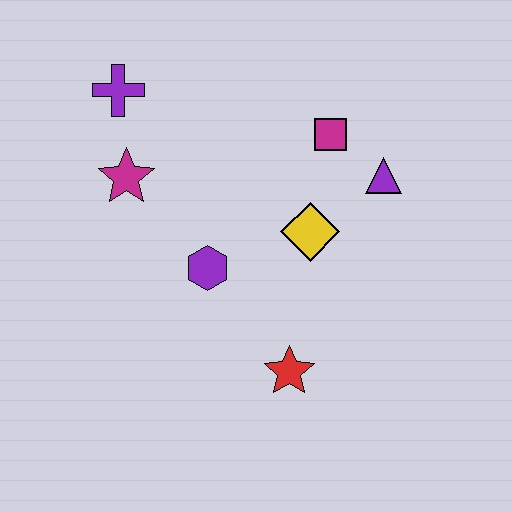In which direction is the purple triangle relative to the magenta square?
The purple triangle is to the right of the magenta square.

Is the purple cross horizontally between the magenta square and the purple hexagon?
No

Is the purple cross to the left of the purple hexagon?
Yes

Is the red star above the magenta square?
No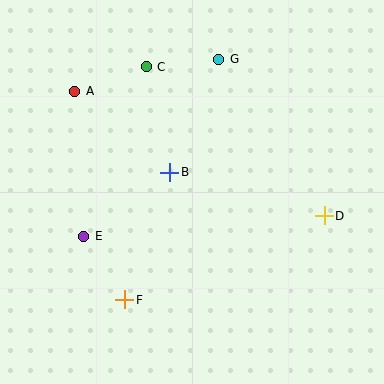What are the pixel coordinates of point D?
Point D is at (324, 216).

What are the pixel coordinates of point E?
Point E is at (84, 236).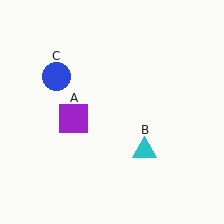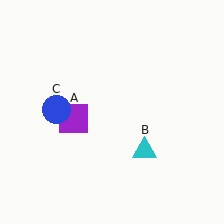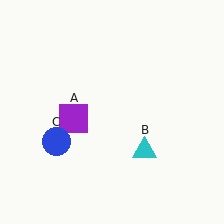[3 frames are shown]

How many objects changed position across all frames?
1 object changed position: blue circle (object C).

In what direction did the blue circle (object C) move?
The blue circle (object C) moved down.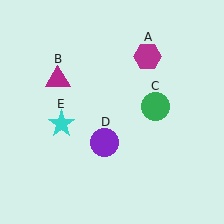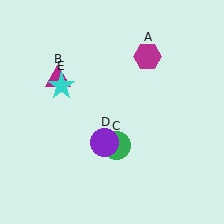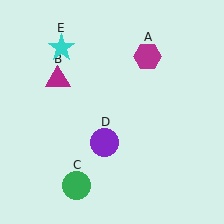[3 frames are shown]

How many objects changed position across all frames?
2 objects changed position: green circle (object C), cyan star (object E).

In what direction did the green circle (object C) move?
The green circle (object C) moved down and to the left.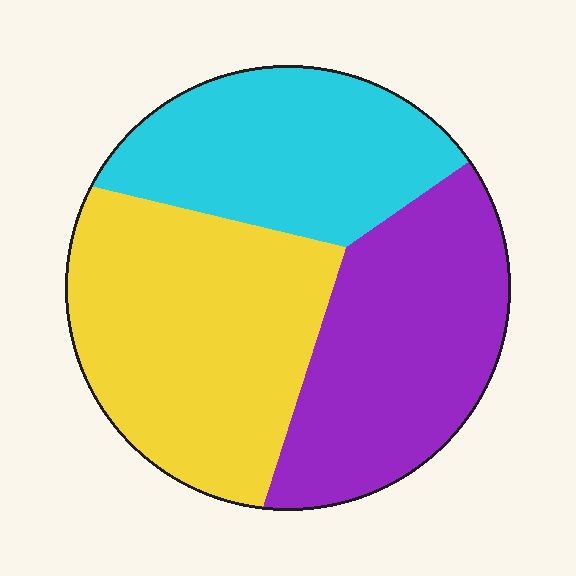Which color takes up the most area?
Yellow, at roughly 40%.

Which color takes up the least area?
Cyan, at roughly 30%.